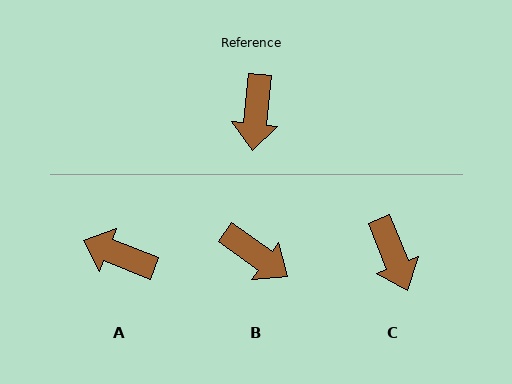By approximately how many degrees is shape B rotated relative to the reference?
Approximately 60 degrees counter-clockwise.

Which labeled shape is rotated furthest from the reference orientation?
A, about 105 degrees away.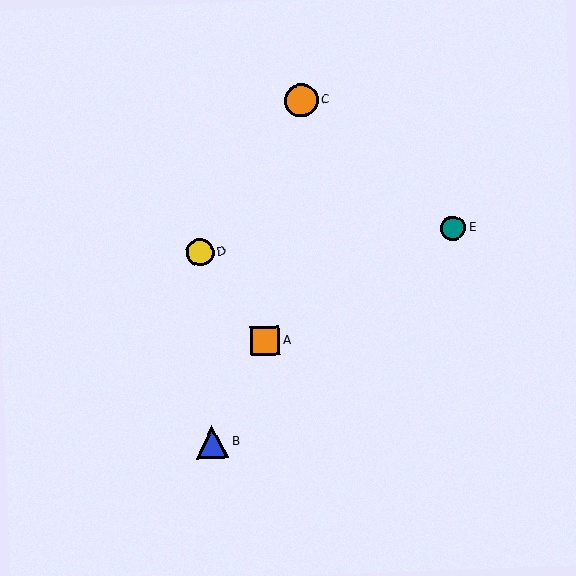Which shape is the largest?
The orange circle (labeled C) is the largest.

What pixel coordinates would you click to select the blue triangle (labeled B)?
Click at (212, 442) to select the blue triangle B.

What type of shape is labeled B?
Shape B is a blue triangle.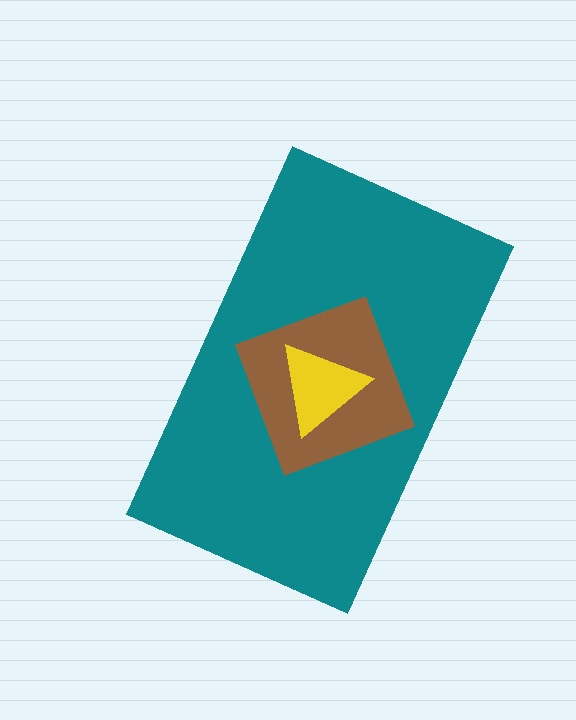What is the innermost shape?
The yellow triangle.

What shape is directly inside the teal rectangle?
The brown square.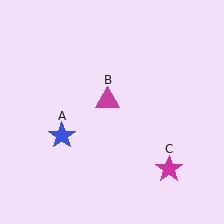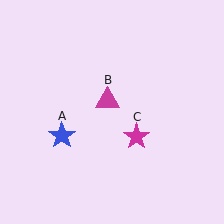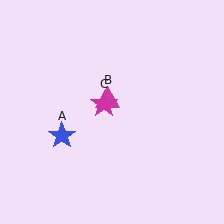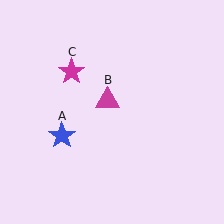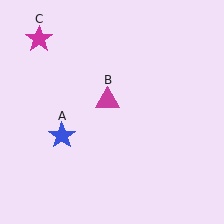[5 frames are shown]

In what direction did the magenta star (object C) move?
The magenta star (object C) moved up and to the left.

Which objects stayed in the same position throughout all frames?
Blue star (object A) and magenta triangle (object B) remained stationary.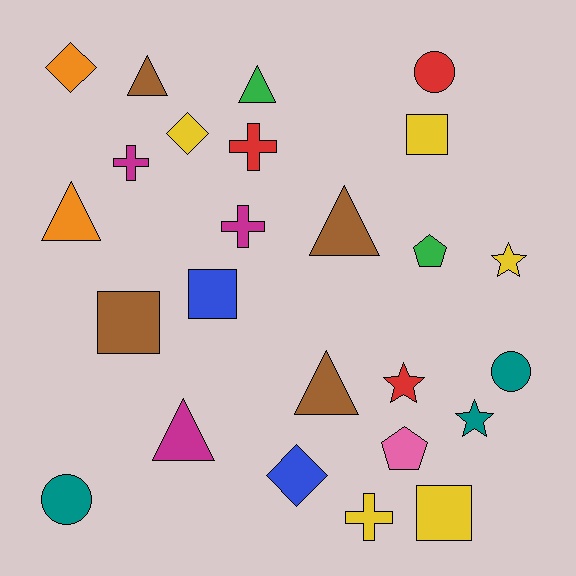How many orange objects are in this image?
There are 2 orange objects.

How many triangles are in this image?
There are 6 triangles.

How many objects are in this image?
There are 25 objects.